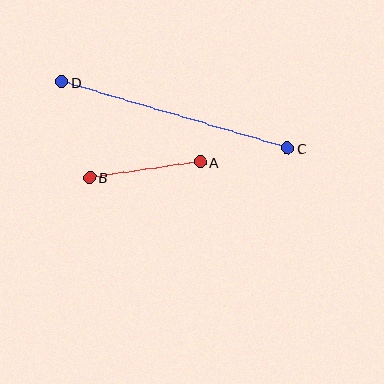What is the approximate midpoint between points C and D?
The midpoint is at approximately (175, 115) pixels.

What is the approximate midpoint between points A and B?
The midpoint is at approximately (145, 170) pixels.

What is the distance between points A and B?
The distance is approximately 112 pixels.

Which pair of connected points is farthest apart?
Points C and D are farthest apart.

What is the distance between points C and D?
The distance is approximately 235 pixels.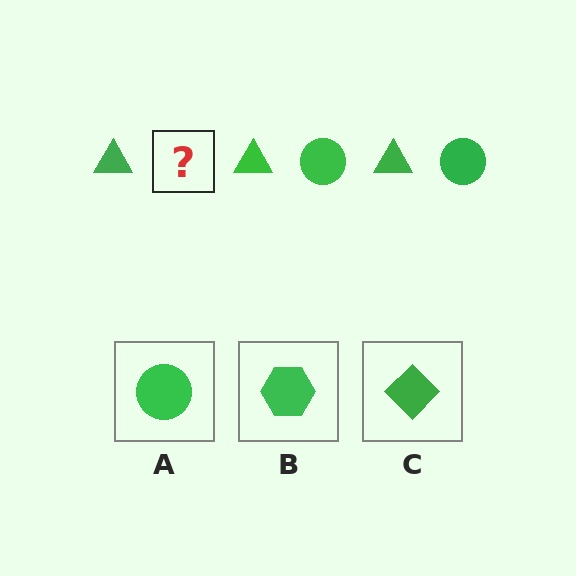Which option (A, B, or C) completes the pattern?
A.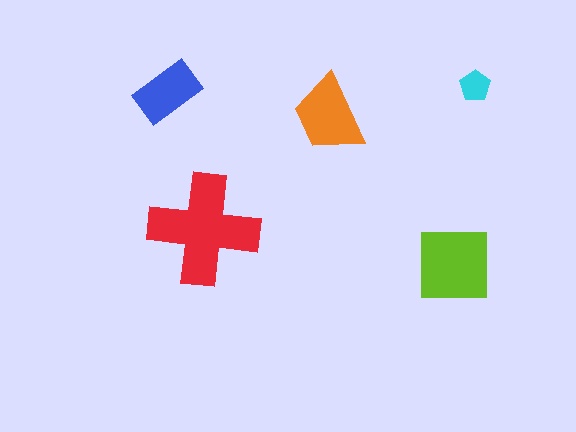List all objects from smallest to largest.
The cyan pentagon, the blue rectangle, the orange trapezoid, the lime square, the red cross.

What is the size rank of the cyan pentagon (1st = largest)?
5th.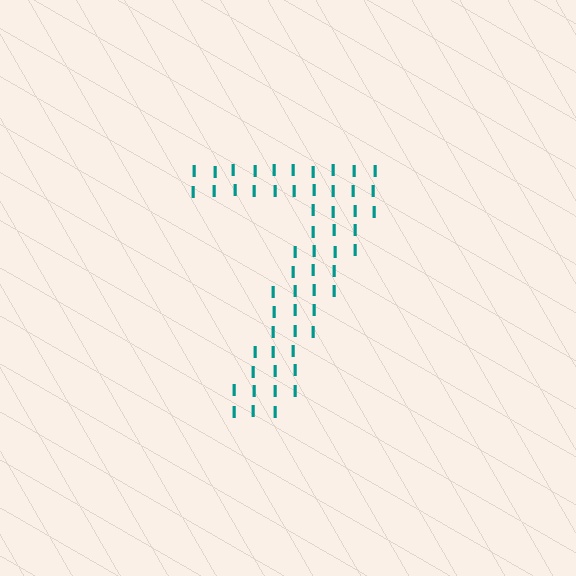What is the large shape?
The large shape is the digit 7.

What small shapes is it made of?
It is made of small letter I's.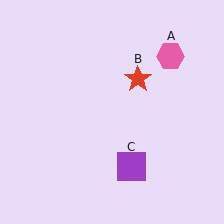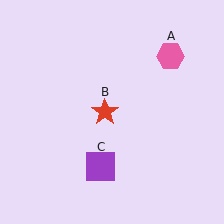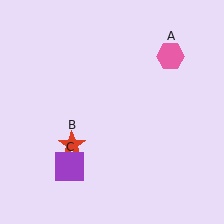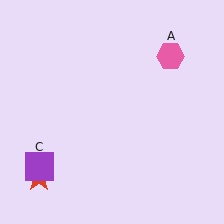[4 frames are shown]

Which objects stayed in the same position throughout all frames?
Pink hexagon (object A) remained stationary.